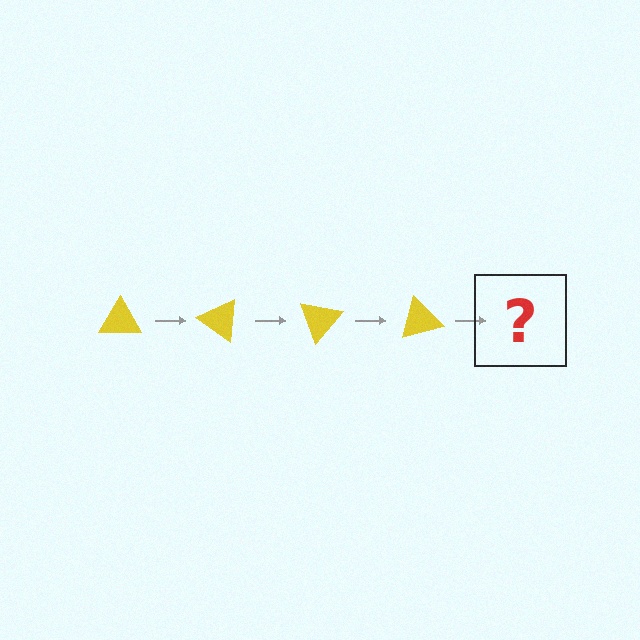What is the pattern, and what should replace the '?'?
The pattern is that the triangle rotates 35 degrees each step. The '?' should be a yellow triangle rotated 140 degrees.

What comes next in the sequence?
The next element should be a yellow triangle rotated 140 degrees.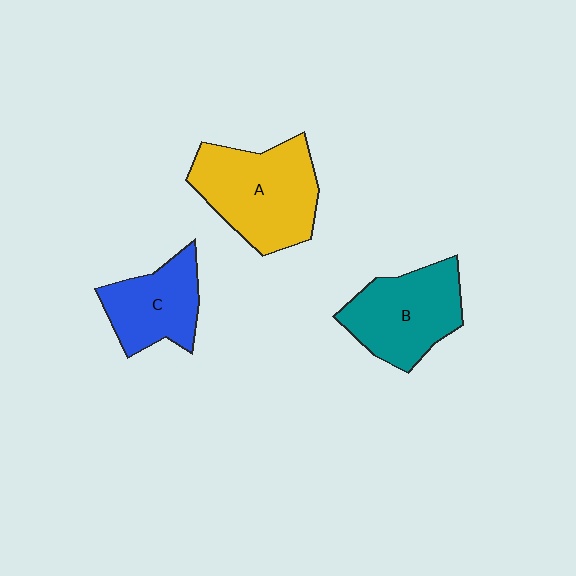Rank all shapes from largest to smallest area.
From largest to smallest: A (yellow), B (teal), C (blue).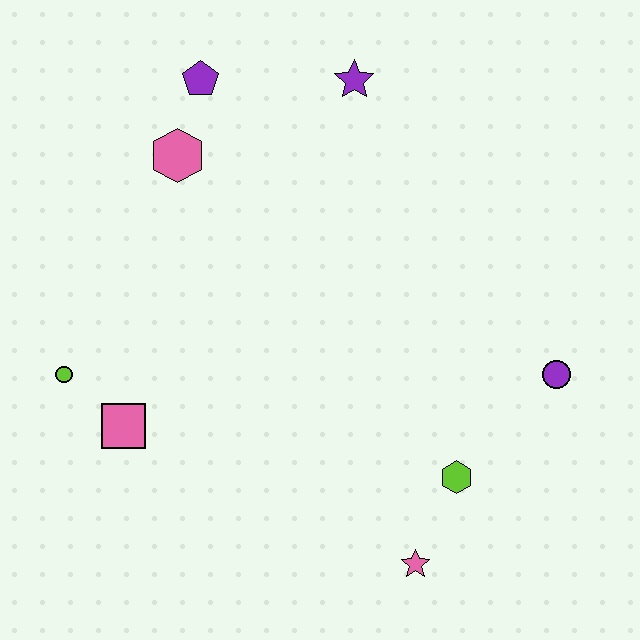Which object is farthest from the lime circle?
The purple circle is farthest from the lime circle.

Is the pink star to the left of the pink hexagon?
No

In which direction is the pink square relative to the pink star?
The pink square is to the left of the pink star.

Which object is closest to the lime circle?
The pink square is closest to the lime circle.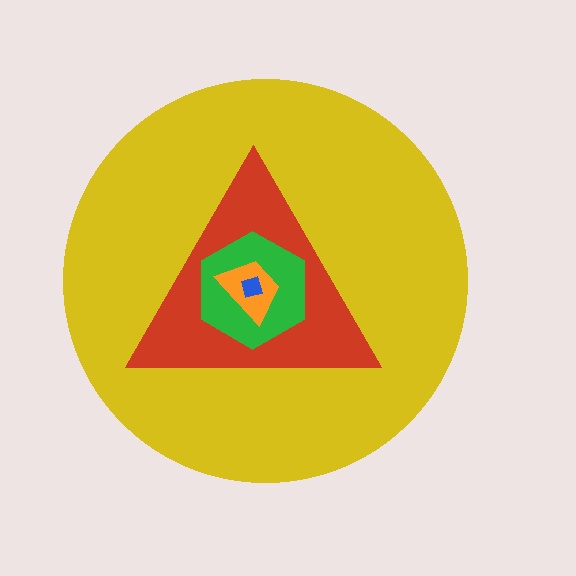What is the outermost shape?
The yellow circle.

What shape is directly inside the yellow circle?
The red triangle.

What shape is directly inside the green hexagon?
The orange trapezoid.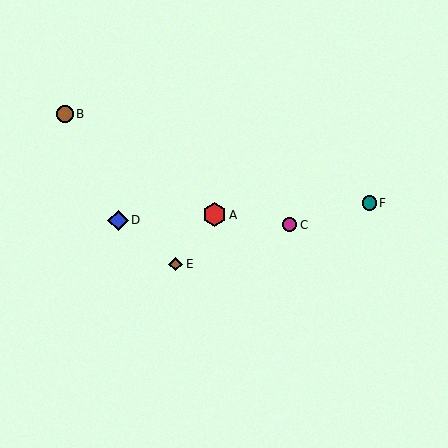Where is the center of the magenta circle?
The center of the magenta circle is at (289, 225).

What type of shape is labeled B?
Shape B is a brown circle.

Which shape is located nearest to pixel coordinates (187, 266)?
The brown diamond (labeled E) at (176, 264) is nearest to that location.